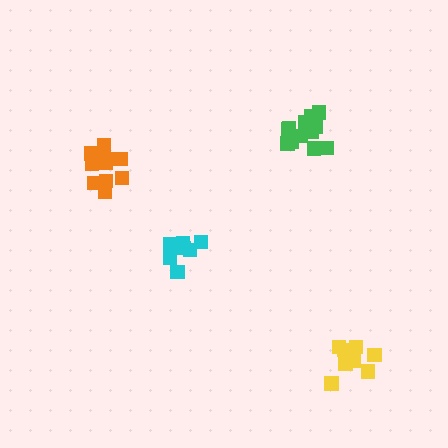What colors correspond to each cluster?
The clusters are colored: green, cyan, orange, yellow.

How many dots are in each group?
Group 1: 12 dots, Group 2: 10 dots, Group 3: 11 dots, Group 4: 8 dots (41 total).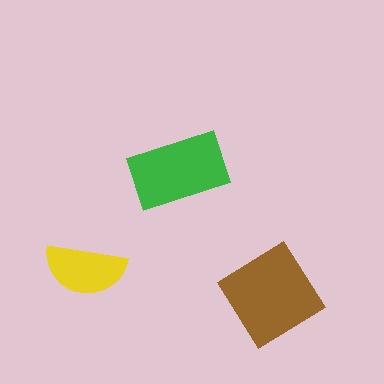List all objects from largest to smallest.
The brown diamond, the green rectangle, the yellow semicircle.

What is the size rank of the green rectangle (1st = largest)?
2nd.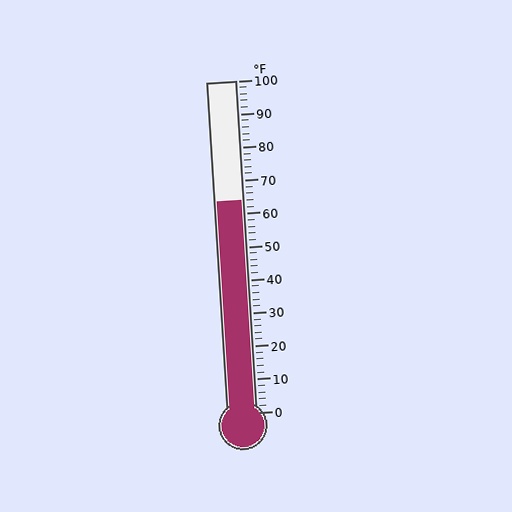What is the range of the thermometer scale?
The thermometer scale ranges from 0°F to 100°F.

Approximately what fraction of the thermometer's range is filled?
The thermometer is filled to approximately 65% of its range.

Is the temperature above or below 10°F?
The temperature is above 10°F.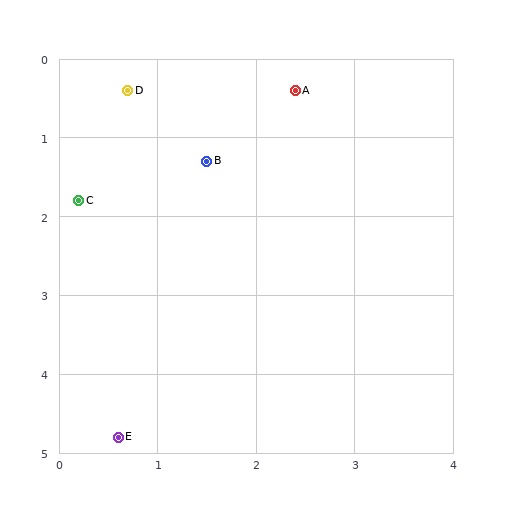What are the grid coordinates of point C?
Point C is at approximately (0.2, 1.8).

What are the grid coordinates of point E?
Point E is at approximately (0.6, 4.8).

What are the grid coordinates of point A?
Point A is at approximately (2.4, 0.4).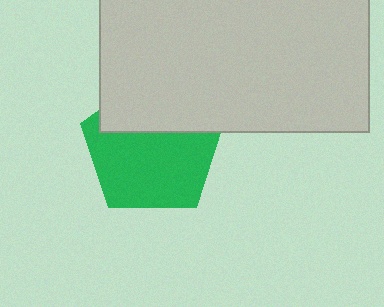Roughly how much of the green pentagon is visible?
About half of it is visible (roughly 64%).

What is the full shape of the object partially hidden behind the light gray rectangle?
The partially hidden object is a green pentagon.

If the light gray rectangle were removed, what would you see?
You would see the complete green pentagon.